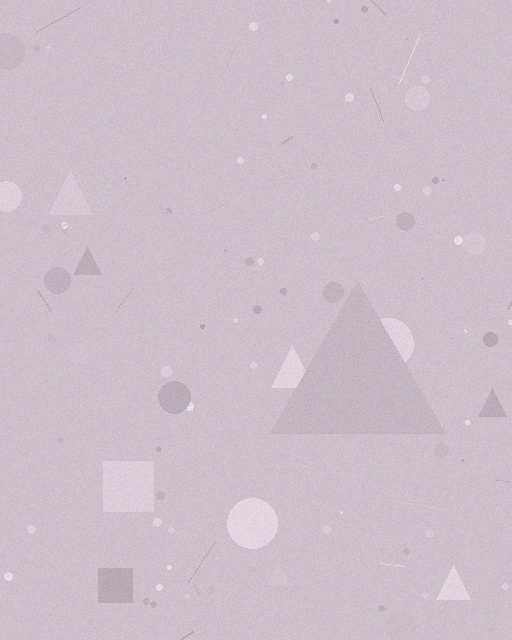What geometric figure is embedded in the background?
A triangle is embedded in the background.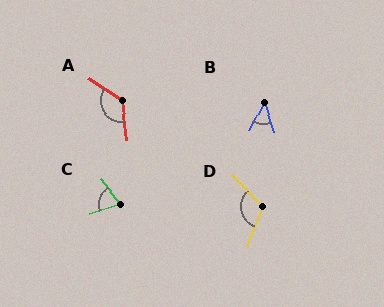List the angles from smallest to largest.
B (48°), C (70°), D (115°), A (133°).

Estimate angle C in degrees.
Approximately 70 degrees.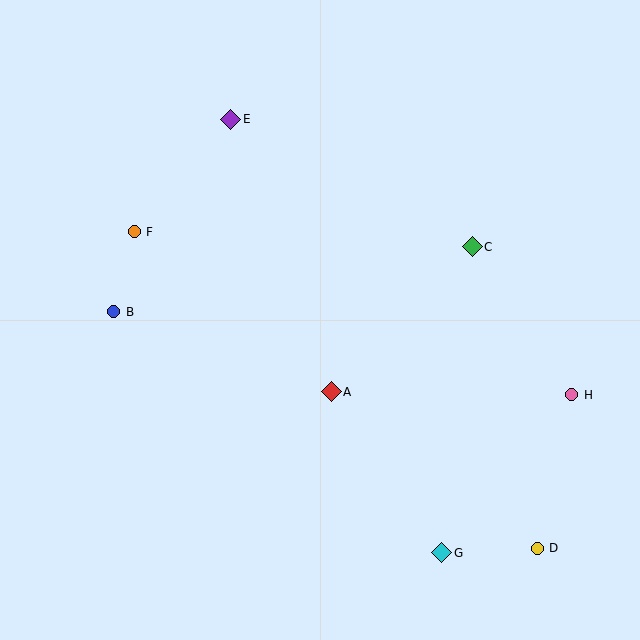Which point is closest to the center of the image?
Point A at (331, 392) is closest to the center.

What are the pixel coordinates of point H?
Point H is at (572, 395).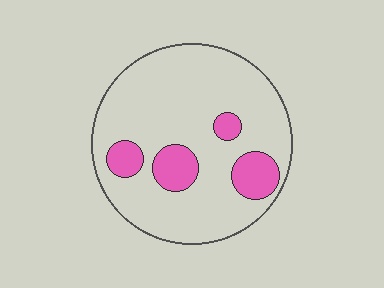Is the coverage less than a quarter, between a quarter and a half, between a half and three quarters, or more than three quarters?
Less than a quarter.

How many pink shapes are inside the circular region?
4.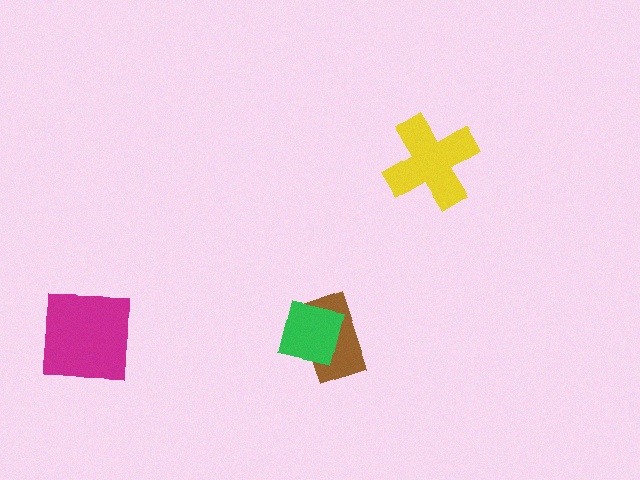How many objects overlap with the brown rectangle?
1 object overlaps with the brown rectangle.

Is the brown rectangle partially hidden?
Yes, it is partially covered by another shape.